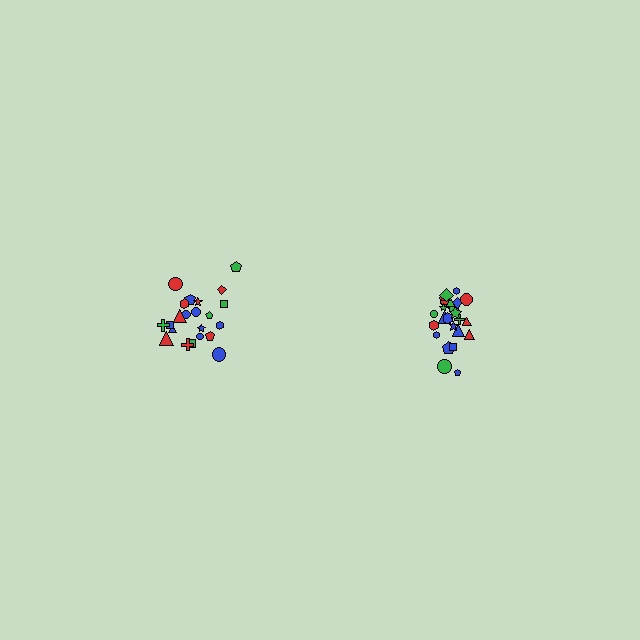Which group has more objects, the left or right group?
The right group.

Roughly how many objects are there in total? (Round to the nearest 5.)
Roughly 45 objects in total.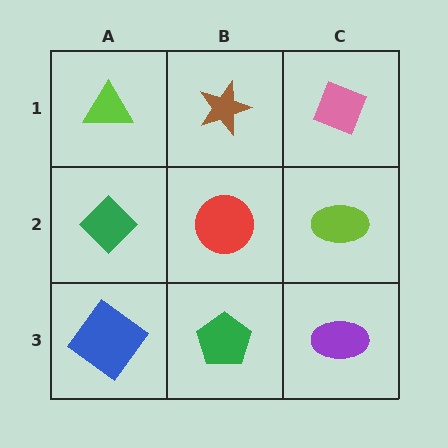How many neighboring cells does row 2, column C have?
3.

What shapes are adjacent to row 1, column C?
A lime ellipse (row 2, column C), a brown star (row 1, column B).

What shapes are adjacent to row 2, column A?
A lime triangle (row 1, column A), a blue diamond (row 3, column A), a red circle (row 2, column B).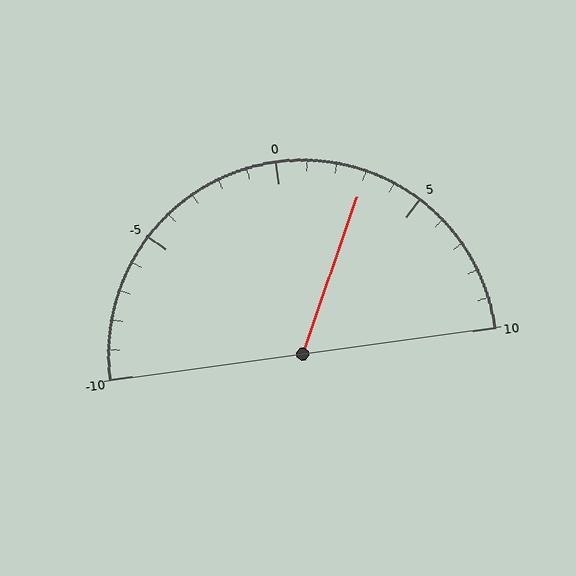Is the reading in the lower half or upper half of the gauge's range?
The reading is in the upper half of the range (-10 to 10).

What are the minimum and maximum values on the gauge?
The gauge ranges from -10 to 10.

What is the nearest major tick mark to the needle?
The nearest major tick mark is 5.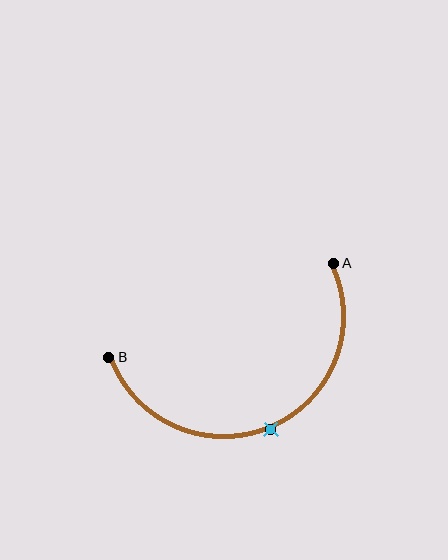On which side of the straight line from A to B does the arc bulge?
The arc bulges below the straight line connecting A and B.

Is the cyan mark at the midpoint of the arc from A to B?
Yes. The cyan mark lies on the arc at equal arc-length from both A and B — it is the arc midpoint.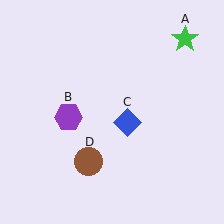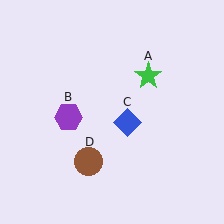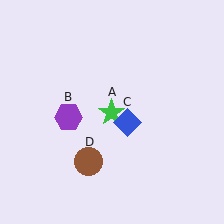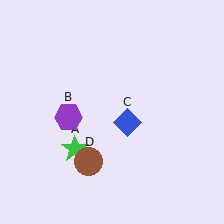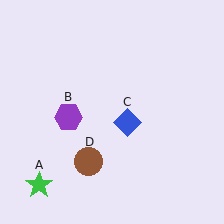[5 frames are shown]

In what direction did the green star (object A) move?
The green star (object A) moved down and to the left.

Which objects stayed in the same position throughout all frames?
Purple hexagon (object B) and blue diamond (object C) and brown circle (object D) remained stationary.